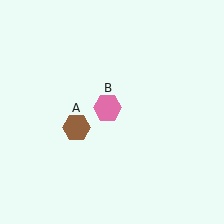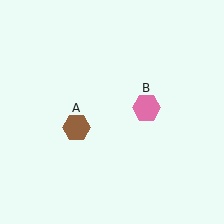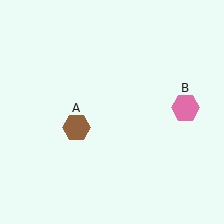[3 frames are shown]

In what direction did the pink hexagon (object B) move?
The pink hexagon (object B) moved right.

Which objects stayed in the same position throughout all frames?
Brown hexagon (object A) remained stationary.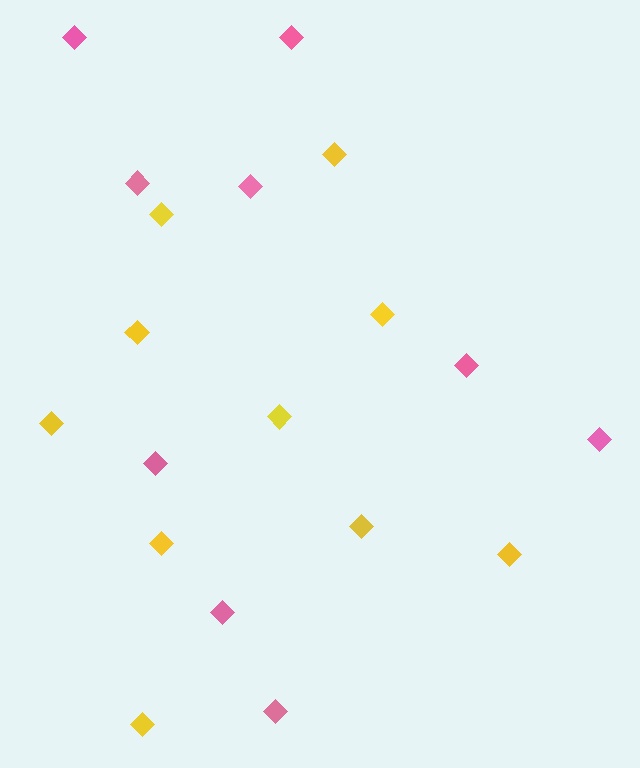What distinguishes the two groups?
There are 2 groups: one group of yellow diamonds (10) and one group of pink diamonds (9).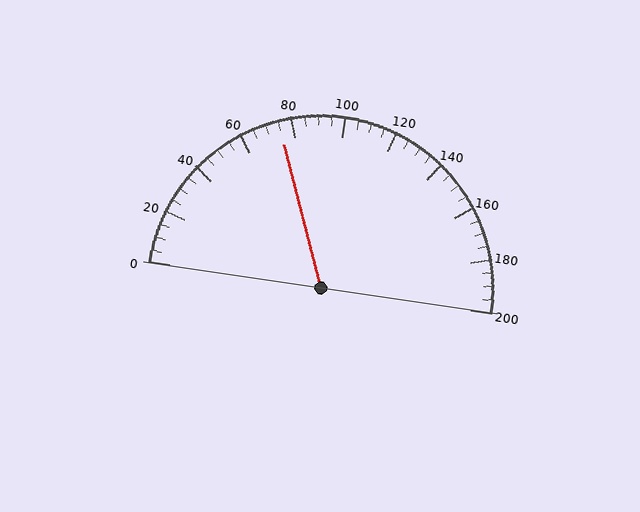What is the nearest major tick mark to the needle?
The nearest major tick mark is 80.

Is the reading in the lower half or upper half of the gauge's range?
The reading is in the lower half of the range (0 to 200).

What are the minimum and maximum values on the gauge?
The gauge ranges from 0 to 200.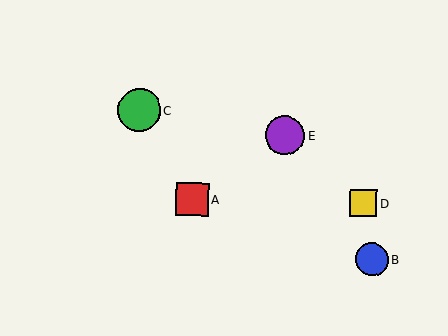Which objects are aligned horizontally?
Objects A, D are aligned horizontally.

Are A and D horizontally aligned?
Yes, both are at y≈199.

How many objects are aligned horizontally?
2 objects (A, D) are aligned horizontally.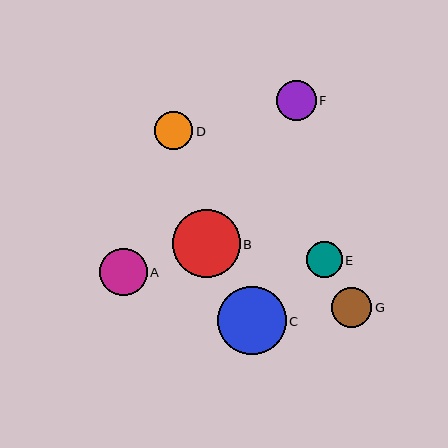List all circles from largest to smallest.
From largest to smallest: C, B, A, F, G, D, E.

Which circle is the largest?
Circle C is the largest with a size of approximately 68 pixels.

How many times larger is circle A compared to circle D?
Circle A is approximately 1.3 times the size of circle D.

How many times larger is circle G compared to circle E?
Circle G is approximately 1.1 times the size of circle E.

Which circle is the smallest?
Circle E is the smallest with a size of approximately 36 pixels.